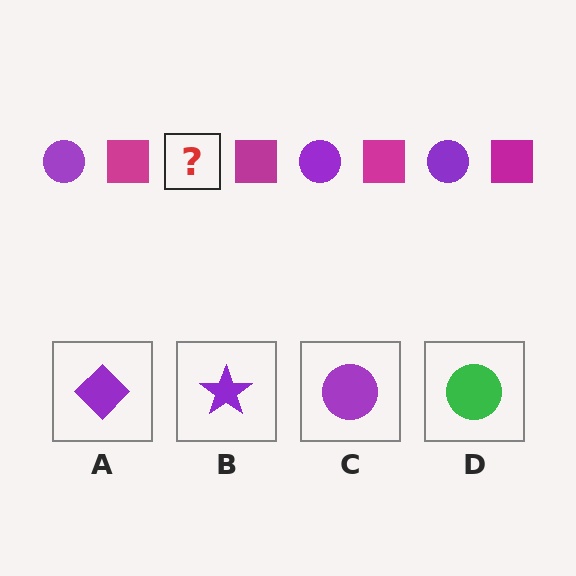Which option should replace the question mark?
Option C.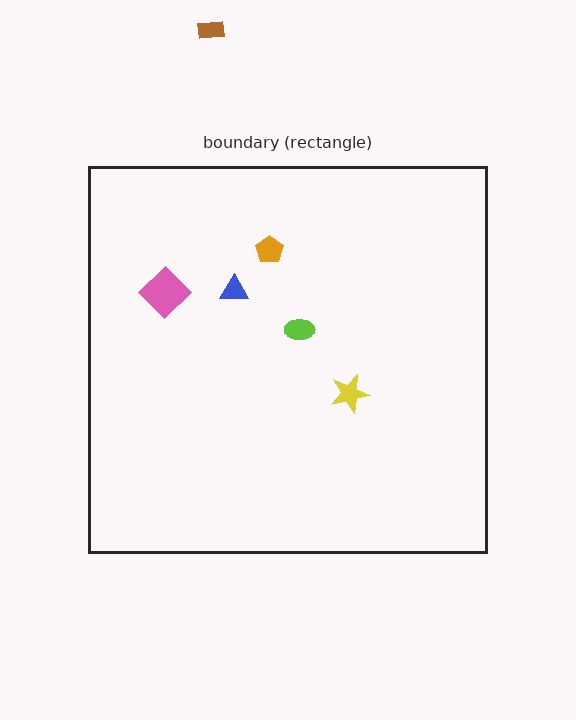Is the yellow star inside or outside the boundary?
Inside.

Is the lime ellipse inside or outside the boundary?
Inside.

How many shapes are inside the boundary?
5 inside, 1 outside.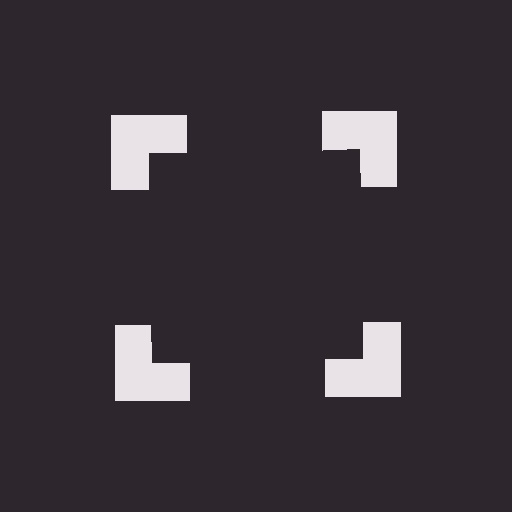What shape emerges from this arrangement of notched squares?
An illusory square — its edges are inferred from the aligned wedge cuts in the notched squares, not physically drawn.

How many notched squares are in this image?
There are 4 — one at each vertex of the illusory square.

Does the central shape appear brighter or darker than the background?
It typically appears slightly darker than the background, even though no actual brightness change is drawn.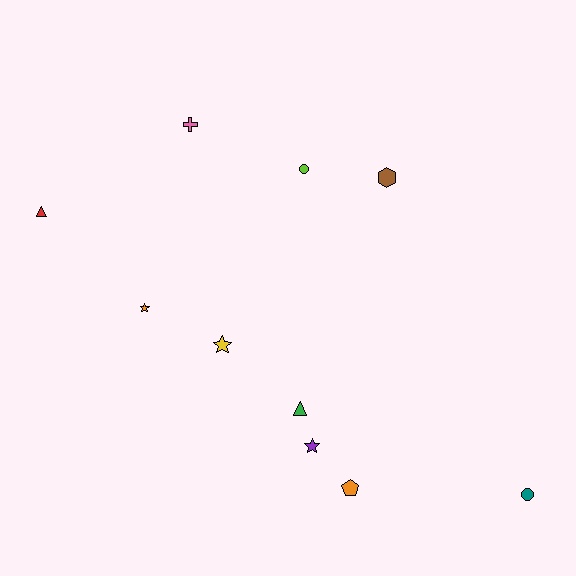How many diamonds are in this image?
There are no diamonds.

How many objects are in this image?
There are 10 objects.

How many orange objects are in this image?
There are 2 orange objects.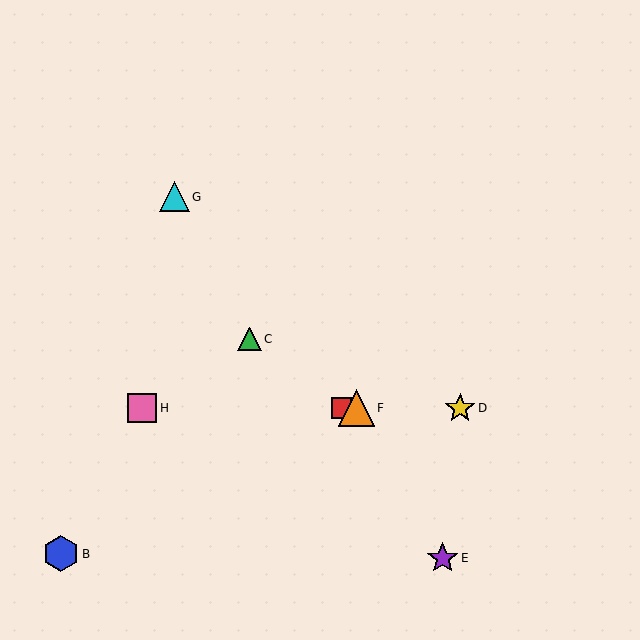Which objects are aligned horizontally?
Objects A, D, F, H are aligned horizontally.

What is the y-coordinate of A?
Object A is at y≈408.